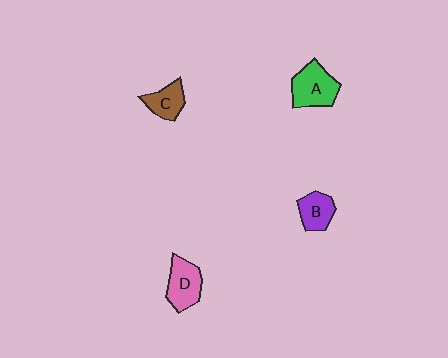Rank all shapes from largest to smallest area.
From largest to smallest: A (green), D (pink), B (purple), C (brown).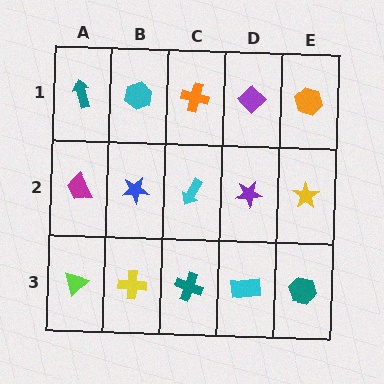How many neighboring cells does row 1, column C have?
3.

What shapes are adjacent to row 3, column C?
A cyan arrow (row 2, column C), a yellow cross (row 3, column B), a cyan rectangle (row 3, column D).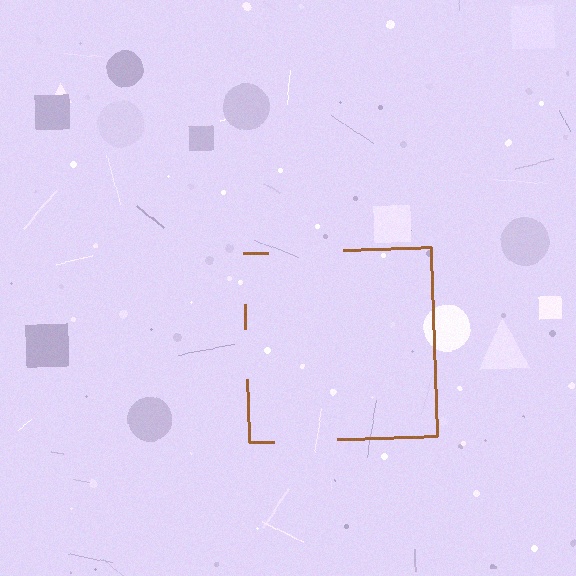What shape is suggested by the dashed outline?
The dashed outline suggests a square.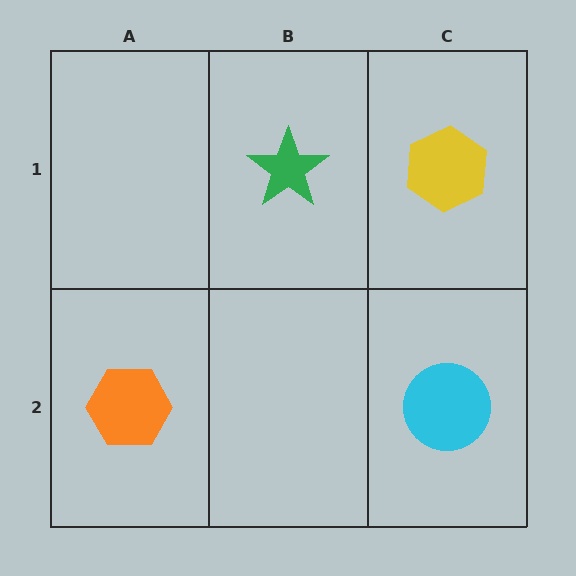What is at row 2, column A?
An orange hexagon.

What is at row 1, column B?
A green star.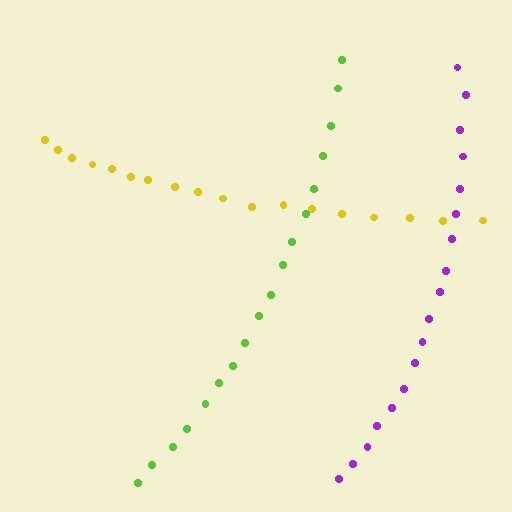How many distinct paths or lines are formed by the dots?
There are 3 distinct paths.